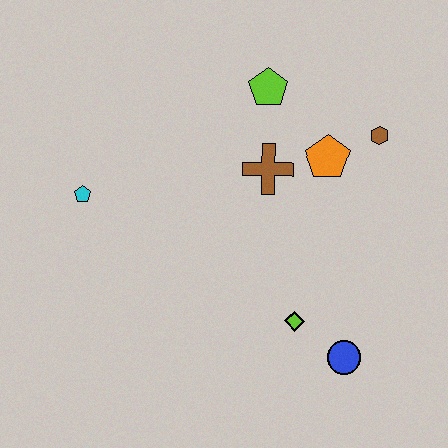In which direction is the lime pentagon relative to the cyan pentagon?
The lime pentagon is to the right of the cyan pentagon.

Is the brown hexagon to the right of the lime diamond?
Yes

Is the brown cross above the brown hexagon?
No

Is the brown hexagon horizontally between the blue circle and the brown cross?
No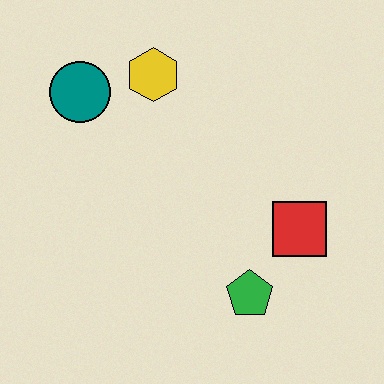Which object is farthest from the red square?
The teal circle is farthest from the red square.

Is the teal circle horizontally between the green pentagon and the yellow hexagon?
No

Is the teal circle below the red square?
No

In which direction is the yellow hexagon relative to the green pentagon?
The yellow hexagon is above the green pentagon.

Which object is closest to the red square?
The green pentagon is closest to the red square.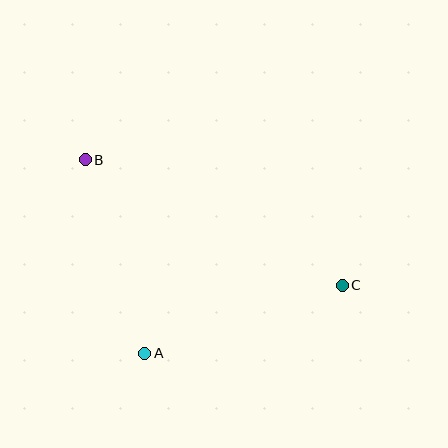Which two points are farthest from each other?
Points B and C are farthest from each other.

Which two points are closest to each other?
Points A and B are closest to each other.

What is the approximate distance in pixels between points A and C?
The distance between A and C is approximately 209 pixels.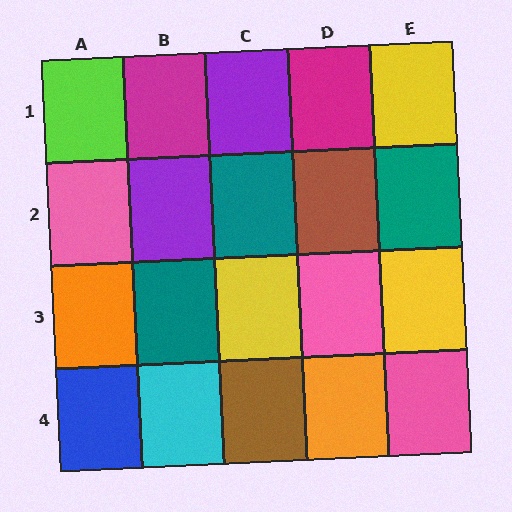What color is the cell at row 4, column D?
Orange.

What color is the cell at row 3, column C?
Yellow.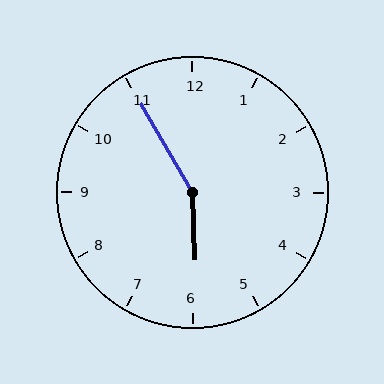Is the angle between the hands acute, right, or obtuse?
It is obtuse.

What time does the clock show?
5:55.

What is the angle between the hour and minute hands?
Approximately 152 degrees.